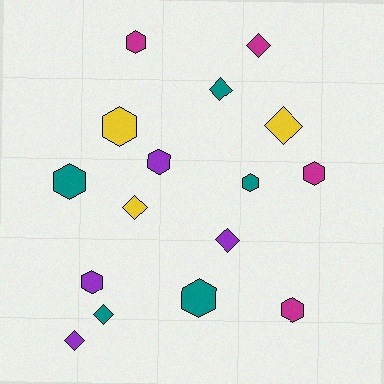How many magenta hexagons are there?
There are 3 magenta hexagons.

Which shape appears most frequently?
Hexagon, with 9 objects.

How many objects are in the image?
There are 16 objects.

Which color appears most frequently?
Teal, with 5 objects.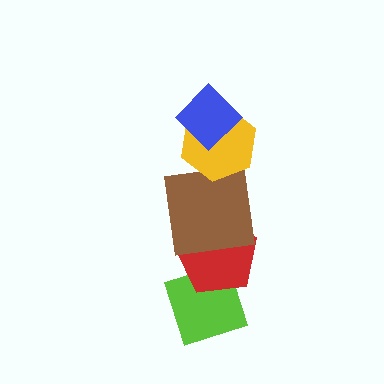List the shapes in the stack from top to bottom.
From top to bottom: the blue diamond, the yellow hexagon, the brown square, the red pentagon, the lime diamond.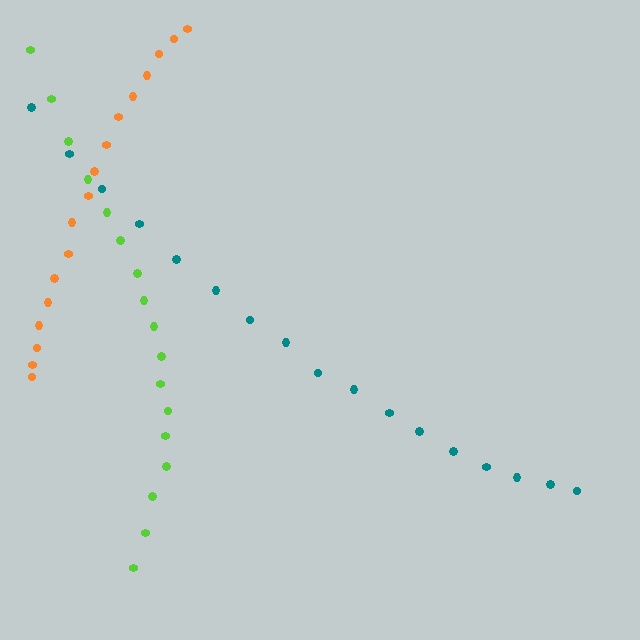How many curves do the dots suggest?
There are 3 distinct paths.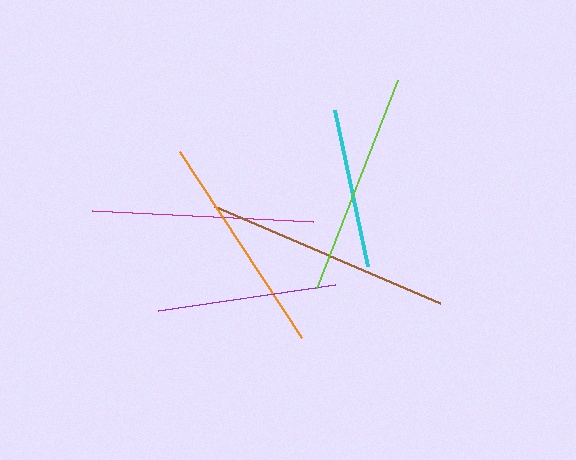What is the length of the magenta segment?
The magenta segment is approximately 221 pixels long.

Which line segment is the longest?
The brown line is the longest at approximately 246 pixels.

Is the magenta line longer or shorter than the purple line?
The magenta line is longer than the purple line.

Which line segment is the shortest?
The cyan line is the shortest at approximately 160 pixels.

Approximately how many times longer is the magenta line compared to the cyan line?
The magenta line is approximately 1.4 times the length of the cyan line.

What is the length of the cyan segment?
The cyan segment is approximately 160 pixels long.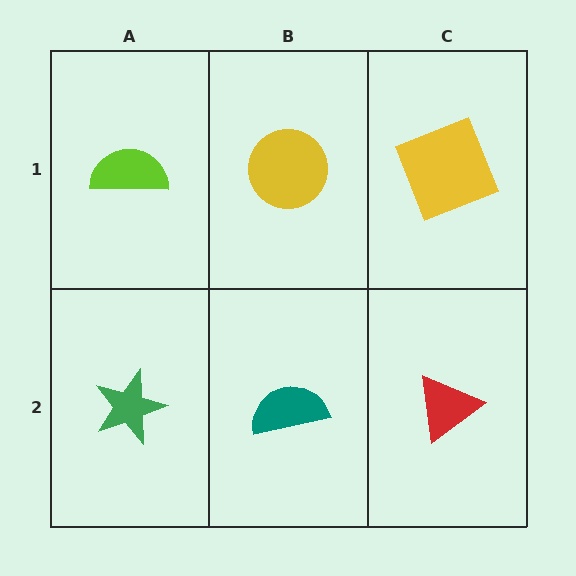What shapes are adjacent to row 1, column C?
A red triangle (row 2, column C), a yellow circle (row 1, column B).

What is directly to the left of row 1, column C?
A yellow circle.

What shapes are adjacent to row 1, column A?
A green star (row 2, column A), a yellow circle (row 1, column B).